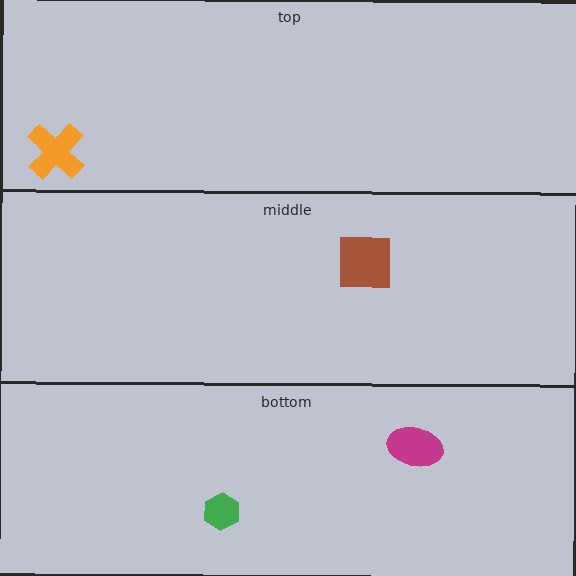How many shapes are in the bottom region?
2.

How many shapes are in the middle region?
1.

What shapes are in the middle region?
The brown square.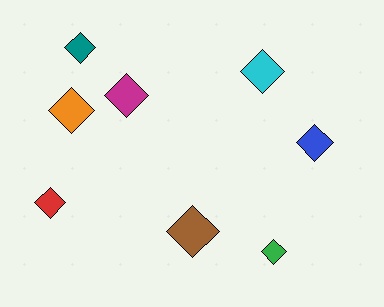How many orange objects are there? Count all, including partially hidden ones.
There is 1 orange object.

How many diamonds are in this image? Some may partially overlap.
There are 8 diamonds.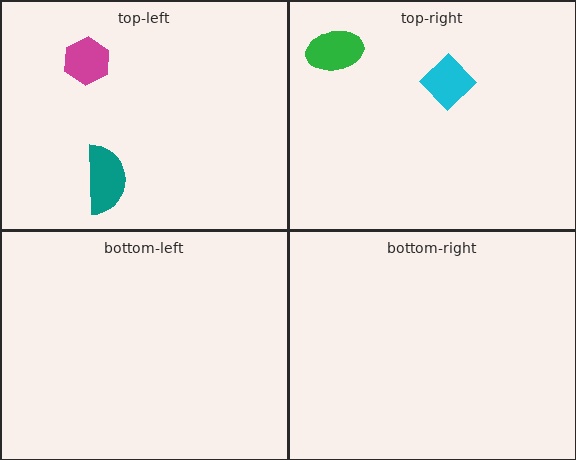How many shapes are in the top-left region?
2.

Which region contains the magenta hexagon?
The top-left region.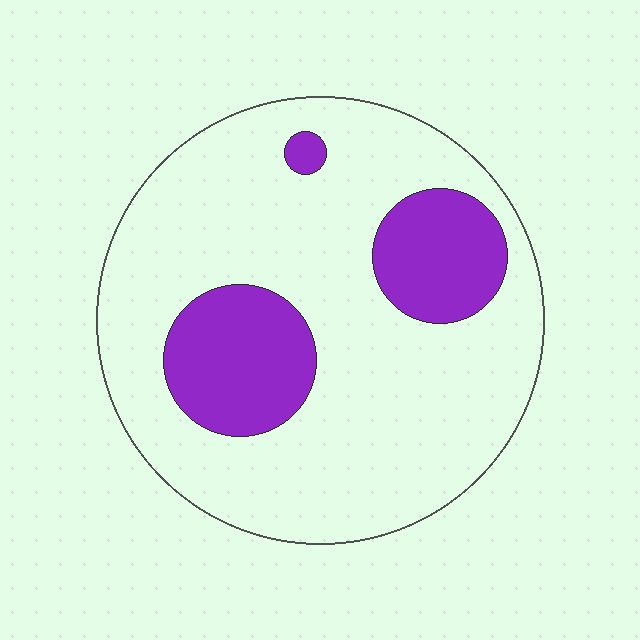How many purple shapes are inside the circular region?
3.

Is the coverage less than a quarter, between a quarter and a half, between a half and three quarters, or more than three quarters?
Less than a quarter.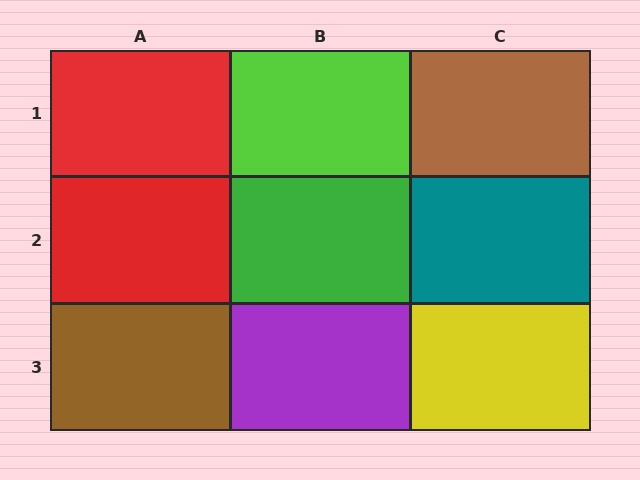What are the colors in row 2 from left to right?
Red, green, teal.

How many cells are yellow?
1 cell is yellow.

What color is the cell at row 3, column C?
Yellow.